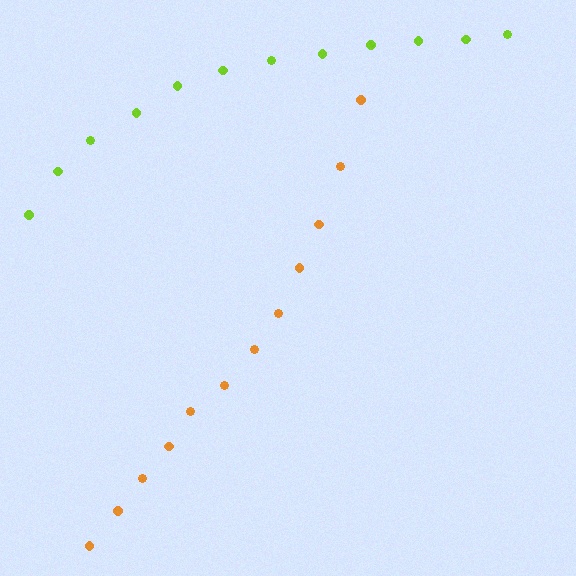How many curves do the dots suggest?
There are 2 distinct paths.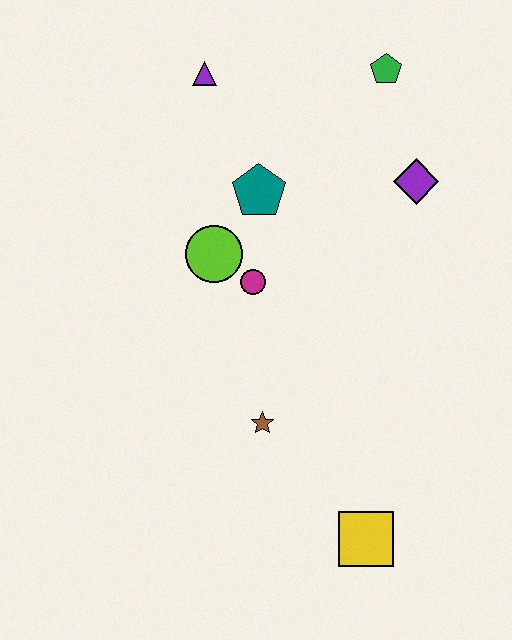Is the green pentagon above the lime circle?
Yes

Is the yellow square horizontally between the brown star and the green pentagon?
Yes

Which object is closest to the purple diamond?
The green pentagon is closest to the purple diamond.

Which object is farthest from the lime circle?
The yellow square is farthest from the lime circle.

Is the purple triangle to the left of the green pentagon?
Yes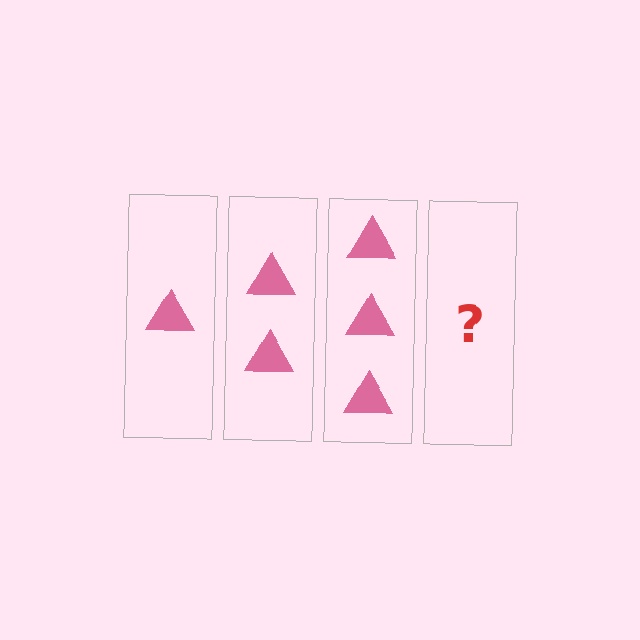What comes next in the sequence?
The next element should be 4 triangles.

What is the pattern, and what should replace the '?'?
The pattern is that each step adds one more triangle. The '?' should be 4 triangles.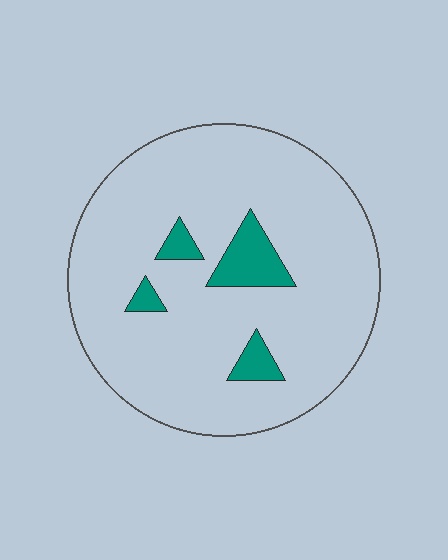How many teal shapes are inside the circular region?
4.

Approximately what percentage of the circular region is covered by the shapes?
Approximately 10%.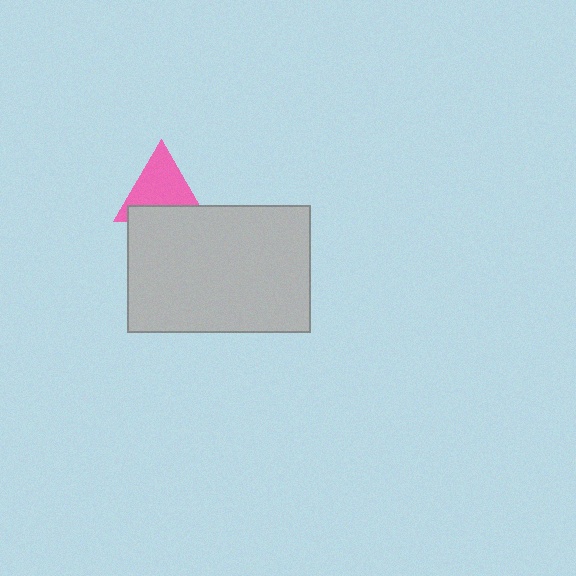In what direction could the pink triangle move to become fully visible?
The pink triangle could move up. That would shift it out from behind the light gray rectangle entirely.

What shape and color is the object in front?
The object in front is a light gray rectangle.